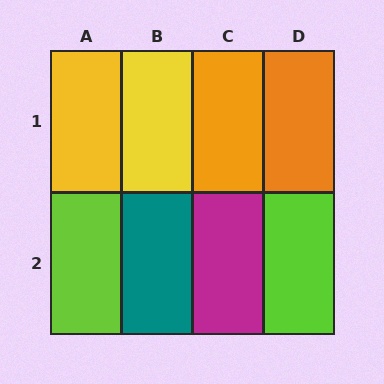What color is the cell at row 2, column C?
Magenta.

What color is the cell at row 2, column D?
Lime.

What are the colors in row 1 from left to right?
Yellow, yellow, orange, orange.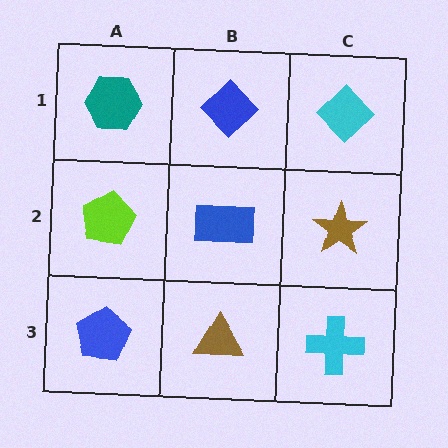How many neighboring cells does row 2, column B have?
4.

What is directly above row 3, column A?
A lime pentagon.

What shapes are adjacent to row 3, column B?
A blue rectangle (row 2, column B), a blue pentagon (row 3, column A), a cyan cross (row 3, column C).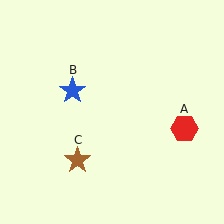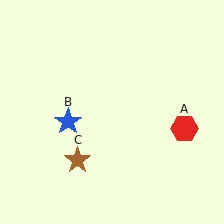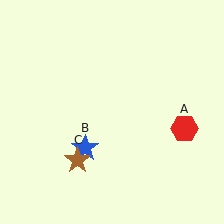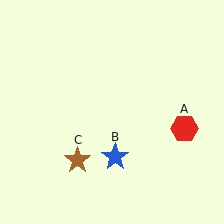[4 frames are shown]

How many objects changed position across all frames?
1 object changed position: blue star (object B).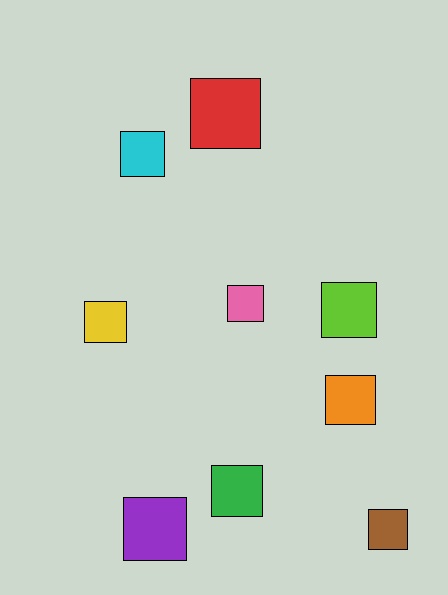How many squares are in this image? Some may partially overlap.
There are 9 squares.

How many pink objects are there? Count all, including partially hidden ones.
There is 1 pink object.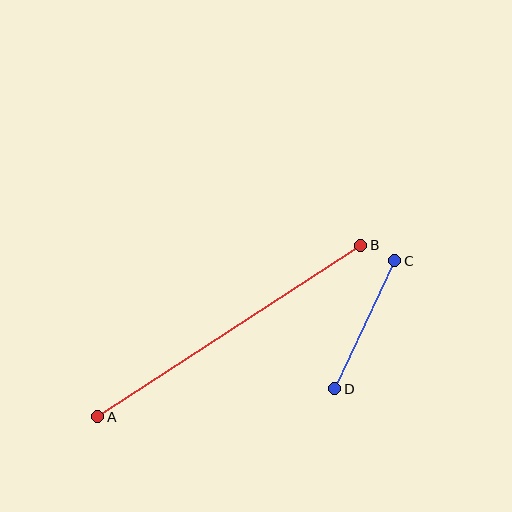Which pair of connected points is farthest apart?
Points A and B are farthest apart.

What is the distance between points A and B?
The distance is approximately 314 pixels.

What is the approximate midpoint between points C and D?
The midpoint is at approximately (365, 325) pixels.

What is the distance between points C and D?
The distance is approximately 141 pixels.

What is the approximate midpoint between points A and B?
The midpoint is at approximately (229, 331) pixels.